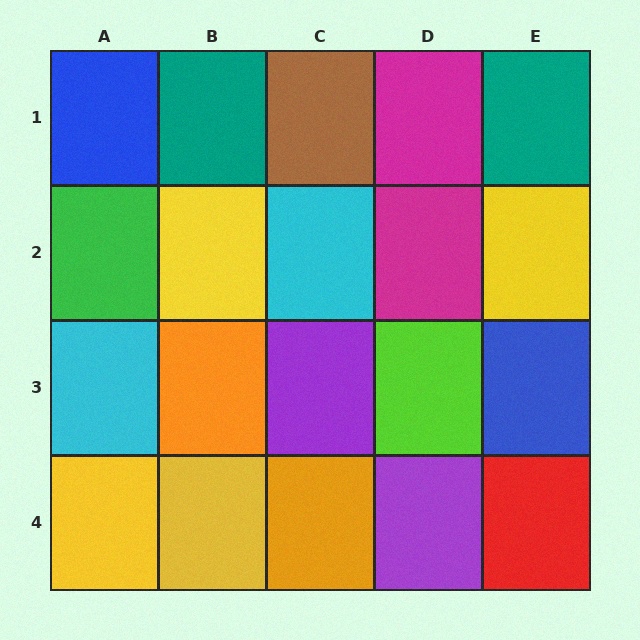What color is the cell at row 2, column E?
Yellow.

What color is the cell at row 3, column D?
Lime.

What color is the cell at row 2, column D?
Magenta.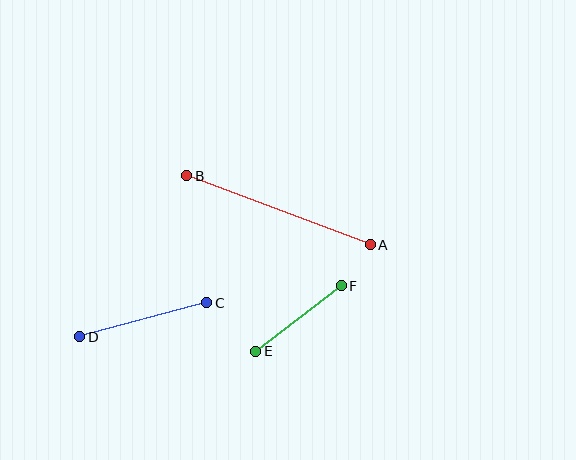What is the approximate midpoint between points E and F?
The midpoint is at approximately (298, 318) pixels.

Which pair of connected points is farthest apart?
Points A and B are farthest apart.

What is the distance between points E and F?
The distance is approximately 108 pixels.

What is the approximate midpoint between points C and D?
The midpoint is at approximately (143, 320) pixels.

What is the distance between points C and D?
The distance is approximately 132 pixels.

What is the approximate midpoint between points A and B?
The midpoint is at approximately (279, 210) pixels.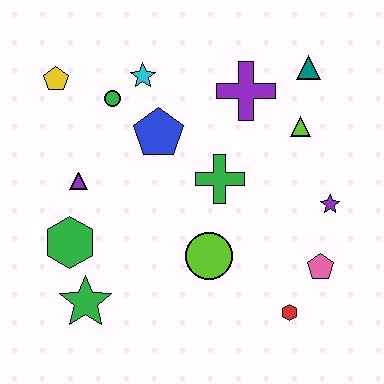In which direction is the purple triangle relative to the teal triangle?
The purple triangle is to the left of the teal triangle.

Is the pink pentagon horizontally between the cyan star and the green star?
No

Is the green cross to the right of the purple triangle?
Yes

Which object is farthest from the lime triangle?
The green star is farthest from the lime triangle.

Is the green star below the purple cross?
Yes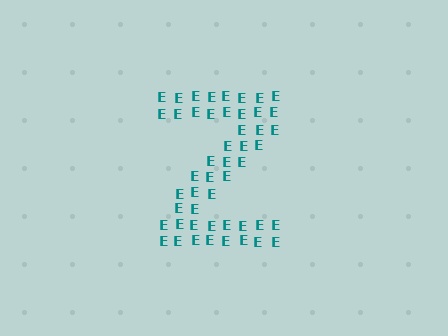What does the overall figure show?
The overall figure shows the letter Z.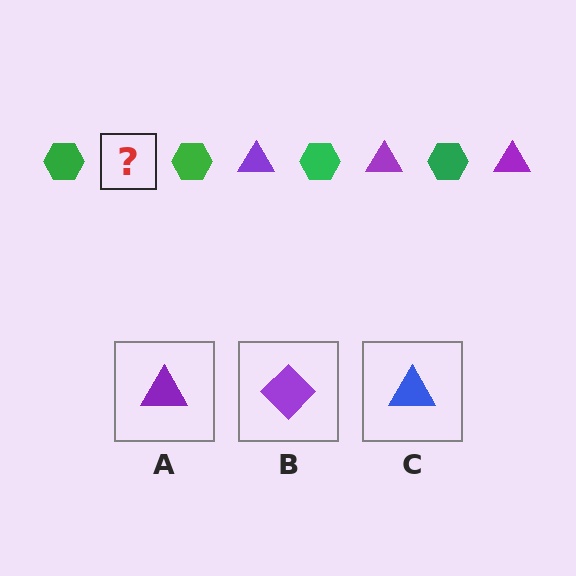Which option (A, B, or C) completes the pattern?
A.